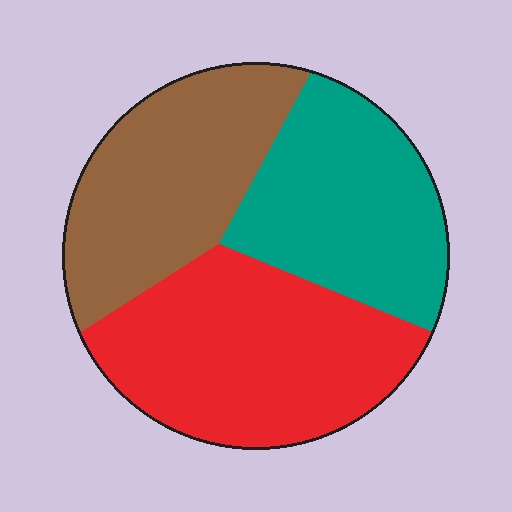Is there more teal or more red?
Red.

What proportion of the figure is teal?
Teal covers around 30% of the figure.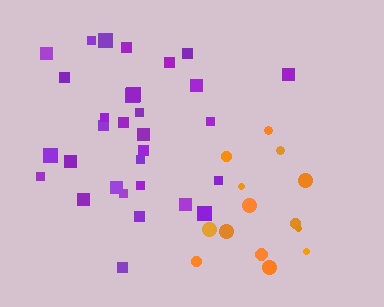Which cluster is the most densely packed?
Purple.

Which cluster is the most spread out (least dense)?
Orange.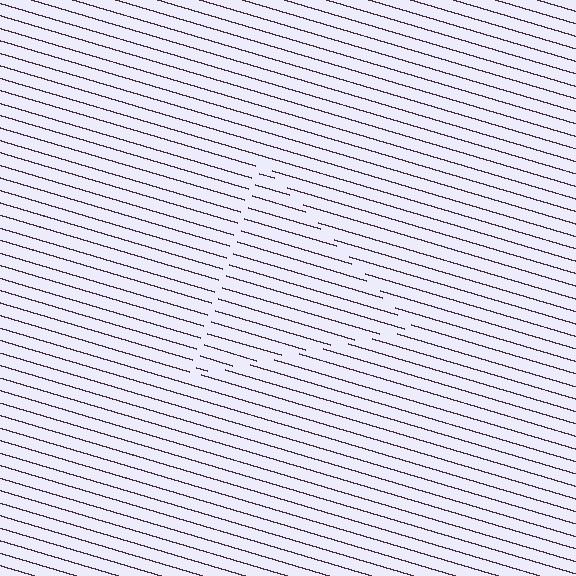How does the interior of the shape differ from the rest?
The interior of the shape contains the same grating, shifted by half a period — the contour is defined by the phase discontinuity where line-ends from the inner and outer gratings abut.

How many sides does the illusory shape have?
3 sides — the line-ends trace a triangle.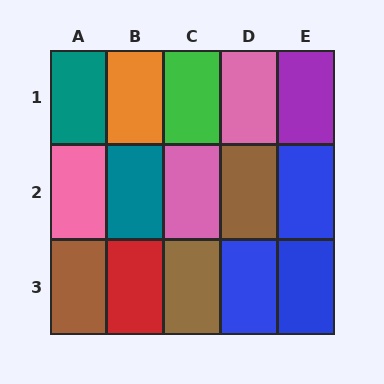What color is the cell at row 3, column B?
Red.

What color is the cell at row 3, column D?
Blue.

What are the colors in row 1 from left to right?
Teal, orange, green, pink, purple.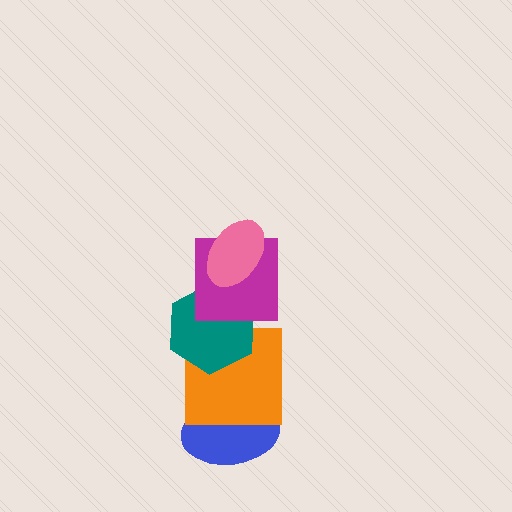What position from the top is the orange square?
The orange square is 4th from the top.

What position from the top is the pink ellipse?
The pink ellipse is 1st from the top.